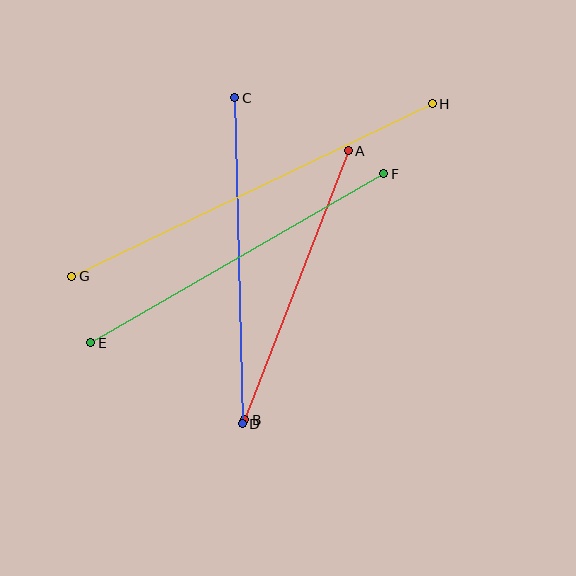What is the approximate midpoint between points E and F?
The midpoint is at approximately (237, 258) pixels.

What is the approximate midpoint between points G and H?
The midpoint is at approximately (252, 190) pixels.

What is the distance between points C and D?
The distance is approximately 326 pixels.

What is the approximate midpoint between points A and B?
The midpoint is at approximately (296, 285) pixels.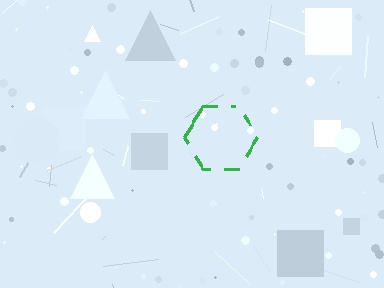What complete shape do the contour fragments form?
The contour fragments form a hexagon.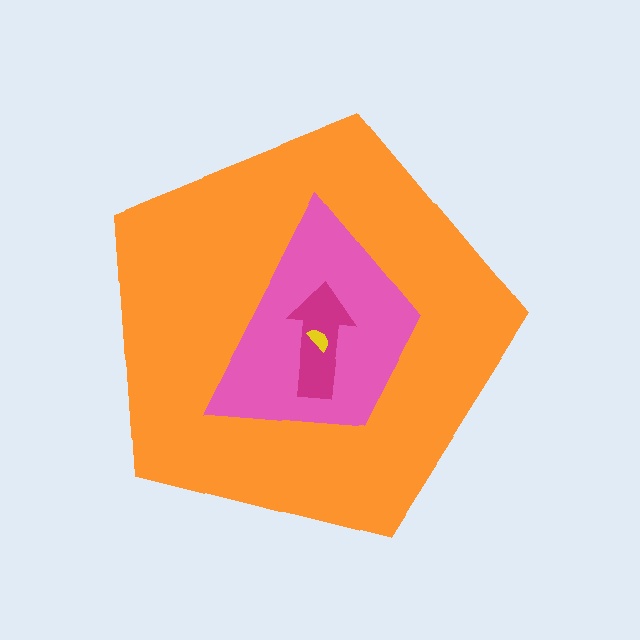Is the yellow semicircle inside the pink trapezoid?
Yes.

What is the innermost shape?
The yellow semicircle.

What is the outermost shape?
The orange pentagon.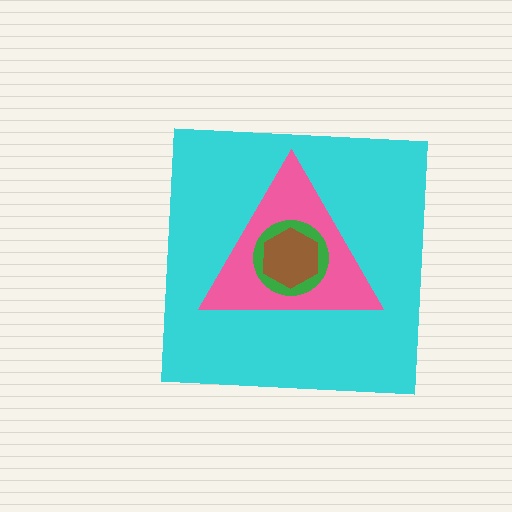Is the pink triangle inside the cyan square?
Yes.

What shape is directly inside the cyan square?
The pink triangle.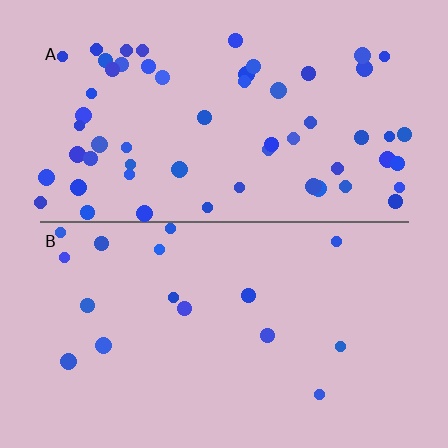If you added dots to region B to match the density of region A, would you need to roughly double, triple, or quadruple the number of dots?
Approximately triple.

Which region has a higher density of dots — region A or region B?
A (the top).